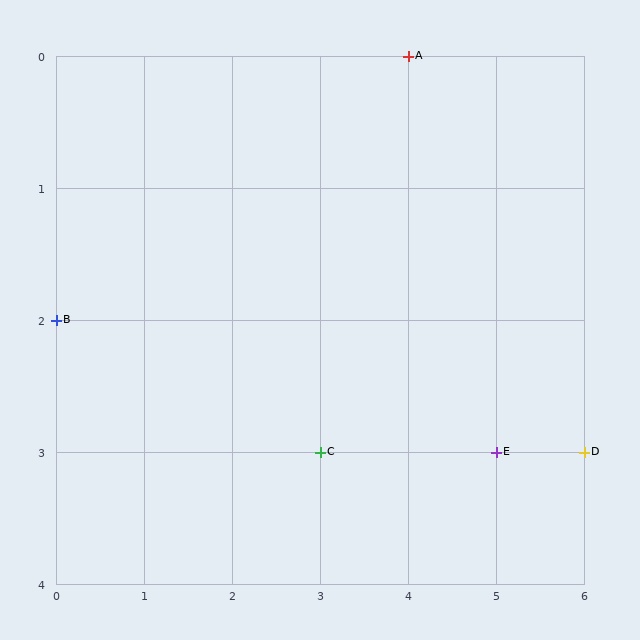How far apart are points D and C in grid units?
Points D and C are 3 columns apart.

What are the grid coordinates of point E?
Point E is at grid coordinates (5, 3).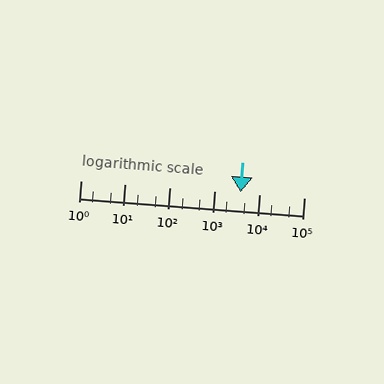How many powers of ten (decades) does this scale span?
The scale spans 5 decades, from 1 to 100000.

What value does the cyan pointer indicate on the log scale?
The pointer indicates approximately 3900.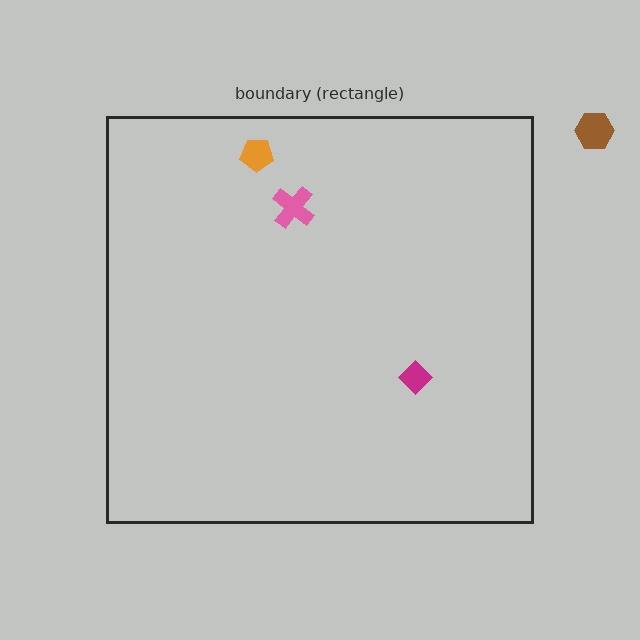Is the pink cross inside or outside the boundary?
Inside.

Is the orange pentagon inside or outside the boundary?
Inside.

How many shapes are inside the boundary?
3 inside, 1 outside.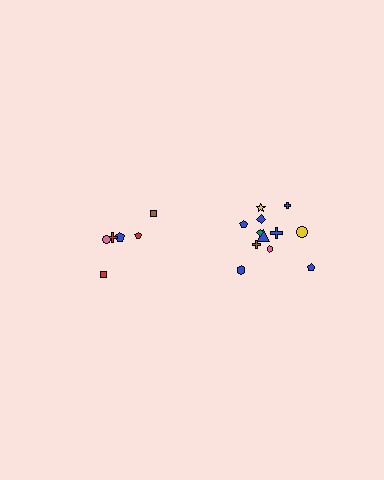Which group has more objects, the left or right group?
The right group.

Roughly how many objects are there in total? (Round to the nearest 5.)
Roughly 20 objects in total.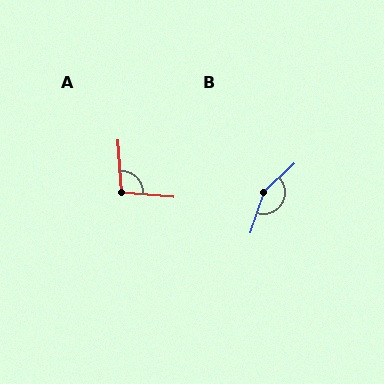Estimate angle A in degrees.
Approximately 99 degrees.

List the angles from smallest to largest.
A (99°), B (151°).